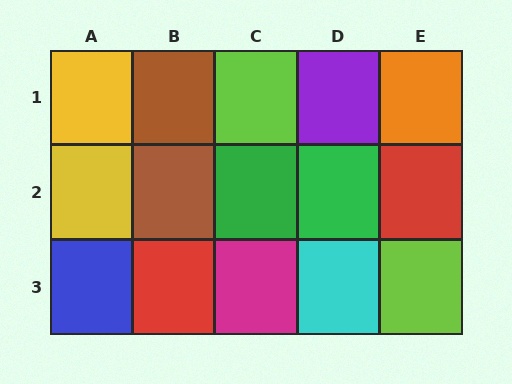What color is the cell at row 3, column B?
Red.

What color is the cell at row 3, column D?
Cyan.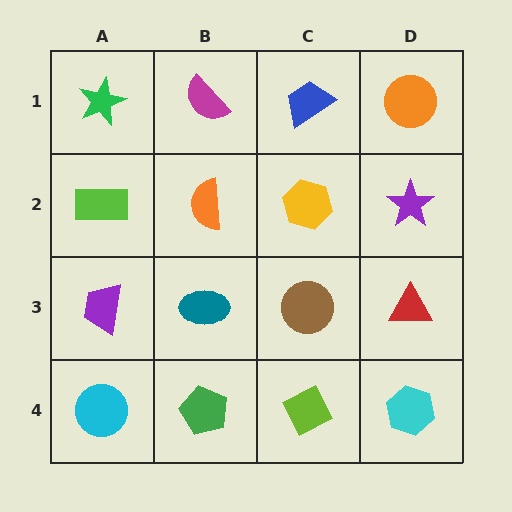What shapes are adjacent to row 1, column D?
A purple star (row 2, column D), a blue trapezoid (row 1, column C).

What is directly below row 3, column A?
A cyan circle.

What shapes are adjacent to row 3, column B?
An orange semicircle (row 2, column B), a green pentagon (row 4, column B), a purple trapezoid (row 3, column A), a brown circle (row 3, column C).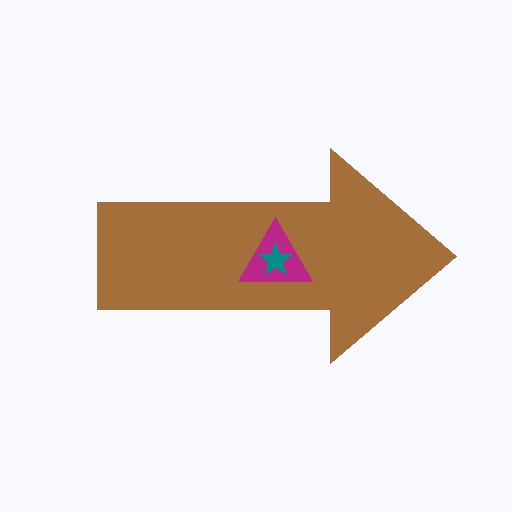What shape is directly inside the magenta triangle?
The teal star.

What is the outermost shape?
The brown arrow.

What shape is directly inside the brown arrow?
The magenta triangle.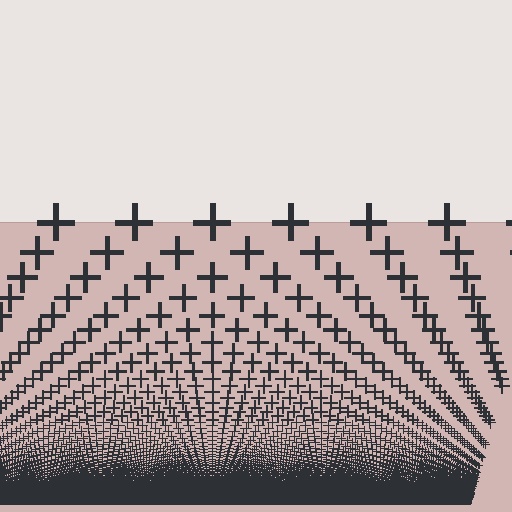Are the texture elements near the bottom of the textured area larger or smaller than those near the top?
Smaller. The gradient is inverted — elements near the bottom are smaller and denser.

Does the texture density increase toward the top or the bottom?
Density increases toward the bottom.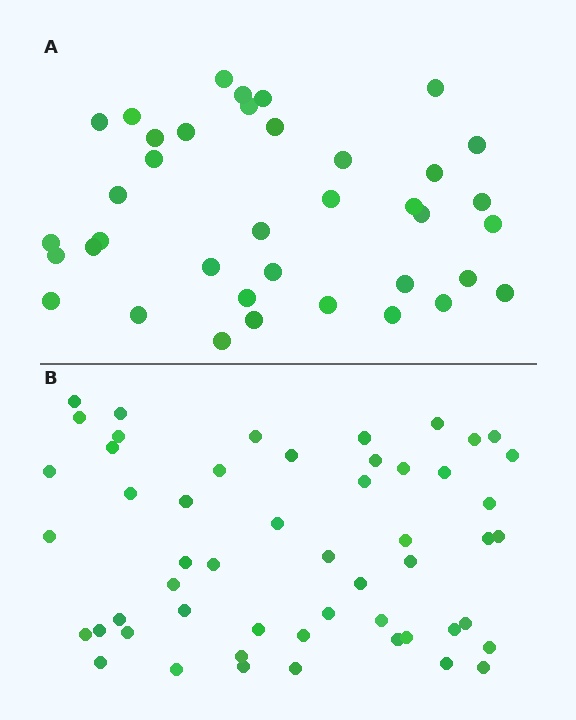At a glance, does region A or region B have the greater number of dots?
Region B (the bottom region) has more dots.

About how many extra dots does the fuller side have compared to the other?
Region B has approximately 15 more dots than region A.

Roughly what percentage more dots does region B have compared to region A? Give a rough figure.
About 40% more.